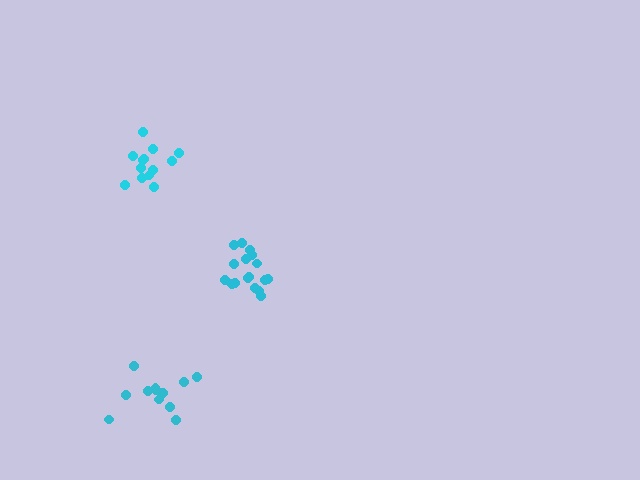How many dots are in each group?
Group 1: 12 dots, Group 2: 13 dots, Group 3: 17 dots (42 total).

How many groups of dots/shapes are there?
There are 3 groups.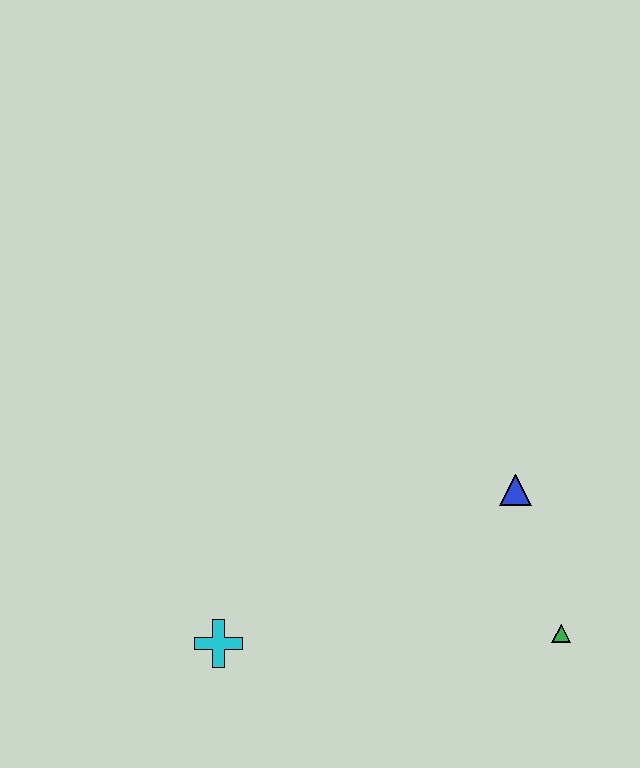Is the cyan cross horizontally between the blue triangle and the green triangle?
No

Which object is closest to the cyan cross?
The blue triangle is closest to the cyan cross.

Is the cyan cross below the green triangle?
Yes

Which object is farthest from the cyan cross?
The green triangle is farthest from the cyan cross.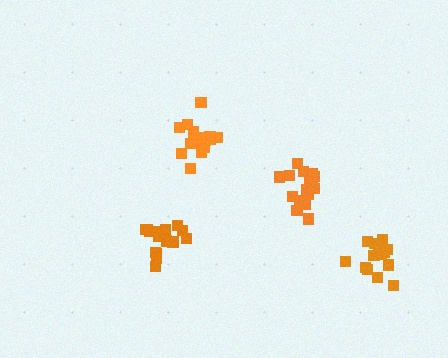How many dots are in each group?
Group 1: 16 dots, Group 2: 16 dots, Group 3: 15 dots, Group 4: 17 dots (64 total).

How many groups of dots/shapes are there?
There are 4 groups.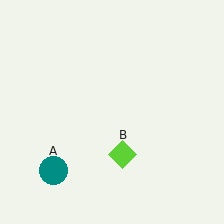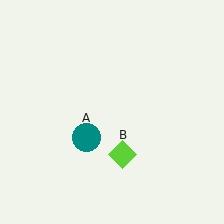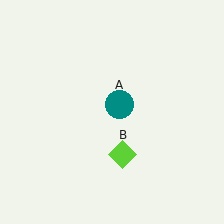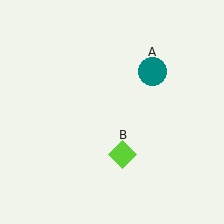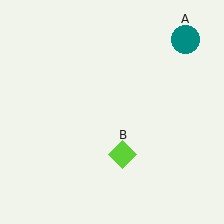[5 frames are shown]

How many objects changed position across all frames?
1 object changed position: teal circle (object A).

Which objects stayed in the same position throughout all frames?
Lime diamond (object B) remained stationary.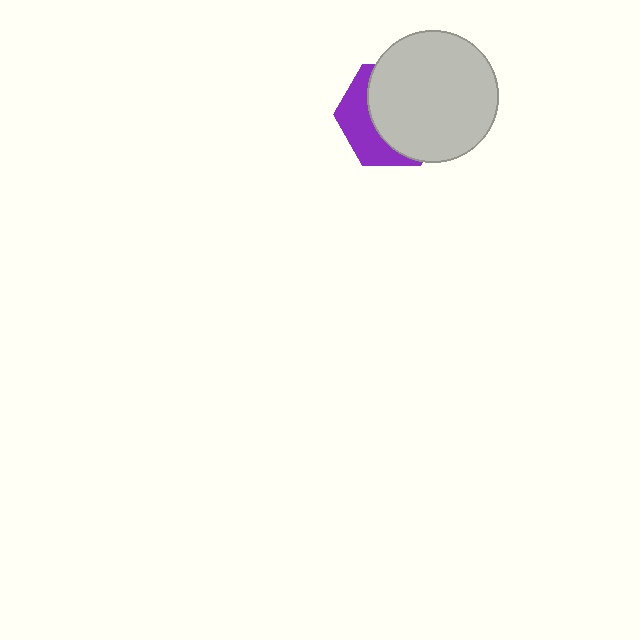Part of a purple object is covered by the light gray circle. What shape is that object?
It is a hexagon.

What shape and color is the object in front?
The object in front is a light gray circle.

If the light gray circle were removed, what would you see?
You would see the complete purple hexagon.